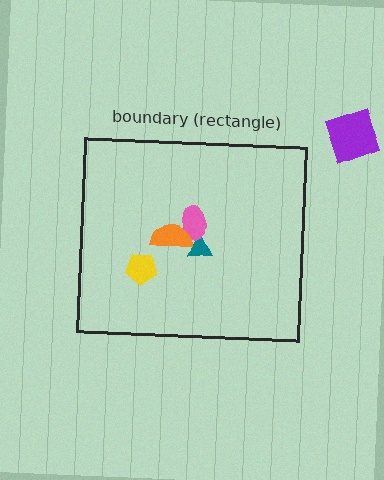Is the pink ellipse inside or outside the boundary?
Inside.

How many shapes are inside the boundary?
4 inside, 1 outside.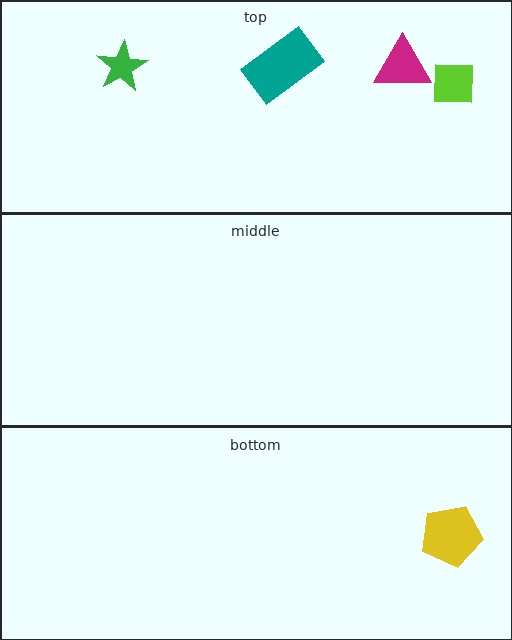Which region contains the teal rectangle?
The top region.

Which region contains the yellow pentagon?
The bottom region.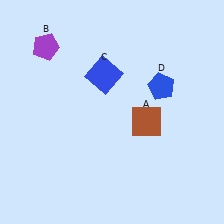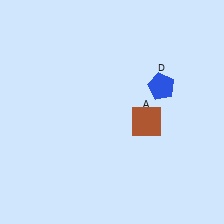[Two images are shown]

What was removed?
The purple pentagon (B), the blue square (C) were removed in Image 2.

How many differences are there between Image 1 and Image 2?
There are 2 differences between the two images.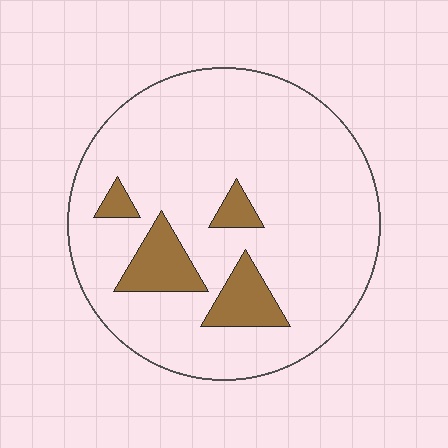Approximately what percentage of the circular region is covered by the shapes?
Approximately 15%.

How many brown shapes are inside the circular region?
4.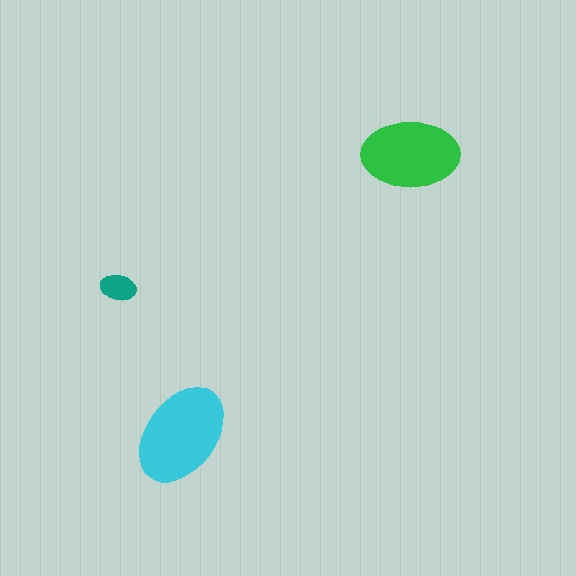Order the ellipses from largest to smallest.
the cyan one, the green one, the teal one.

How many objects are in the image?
There are 3 objects in the image.